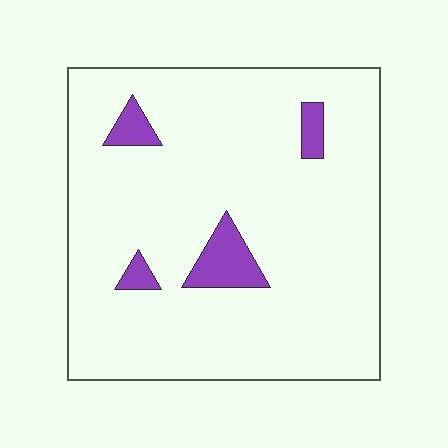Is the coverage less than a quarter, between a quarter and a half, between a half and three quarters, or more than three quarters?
Less than a quarter.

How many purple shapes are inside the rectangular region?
4.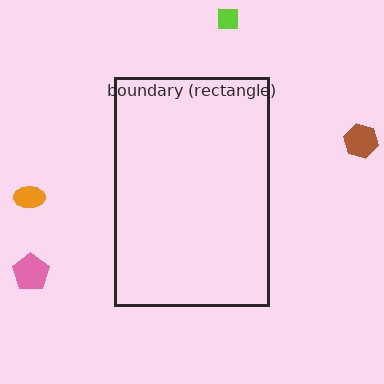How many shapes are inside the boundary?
0 inside, 4 outside.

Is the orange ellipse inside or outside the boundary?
Outside.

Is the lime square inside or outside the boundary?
Outside.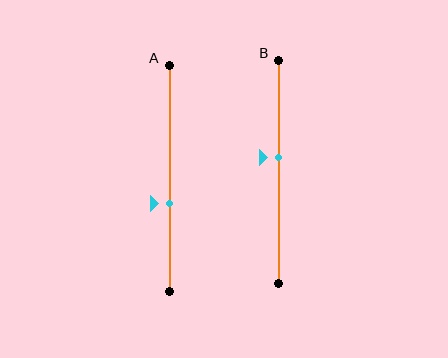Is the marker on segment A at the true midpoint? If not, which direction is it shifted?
No, the marker on segment A is shifted downward by about 11% of the segment length.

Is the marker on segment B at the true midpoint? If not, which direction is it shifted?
No, the marker on segment B is shifted upward by about 6% of the segment length.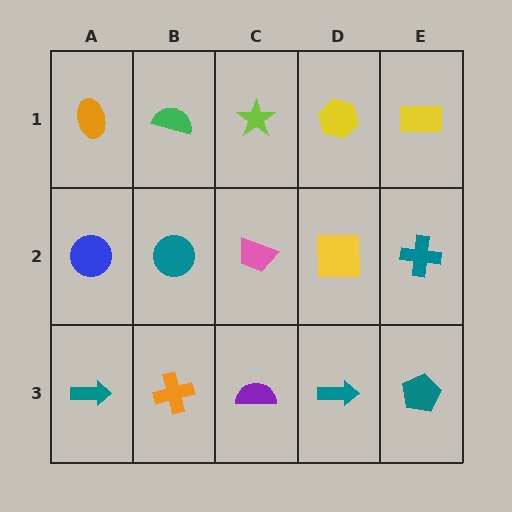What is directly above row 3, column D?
A yellow square.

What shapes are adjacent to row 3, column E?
A teal cross (row 2, column E), a teal arrow (row 3, column D).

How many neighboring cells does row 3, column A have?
2.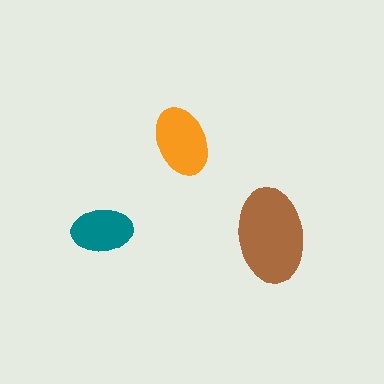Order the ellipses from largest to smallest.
the brown one, the orange one, the teal one.